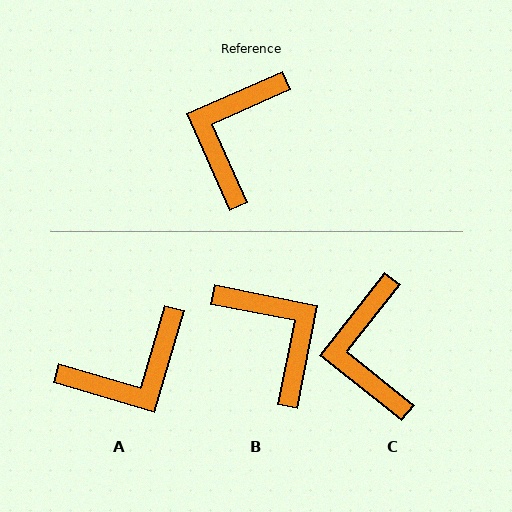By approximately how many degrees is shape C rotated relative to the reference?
Approximately 28 degrees counter-clockwise.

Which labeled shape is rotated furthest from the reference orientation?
A, about 140 degrees away.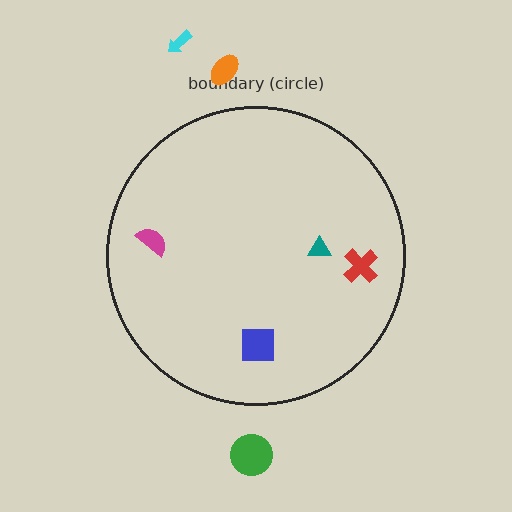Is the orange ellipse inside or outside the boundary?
Outside.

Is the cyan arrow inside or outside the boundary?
Outside.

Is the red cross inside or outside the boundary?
Inside.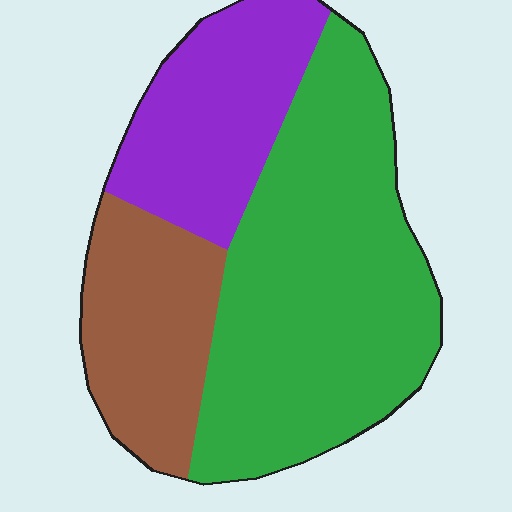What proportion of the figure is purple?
Purple takes up about one quarter (1/4) of the figure.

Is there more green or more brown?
Green.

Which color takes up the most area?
Green, at roughly 55%.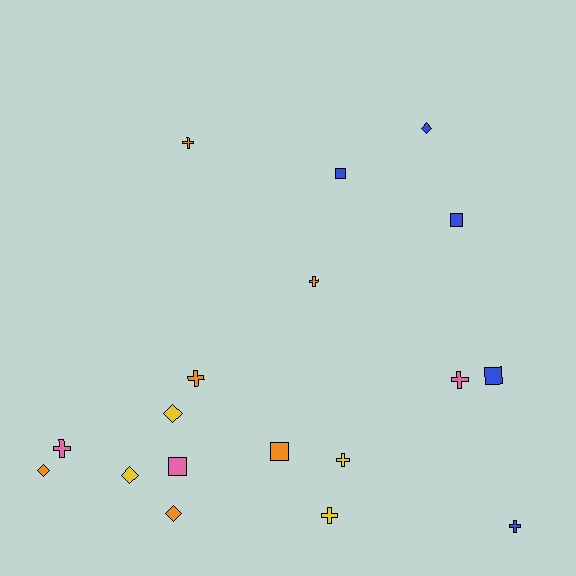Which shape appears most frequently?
Cross, with 8 objects.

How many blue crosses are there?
There is 1 blue cross.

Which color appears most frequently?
Orange, with 6 objects.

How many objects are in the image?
There are 18 objects.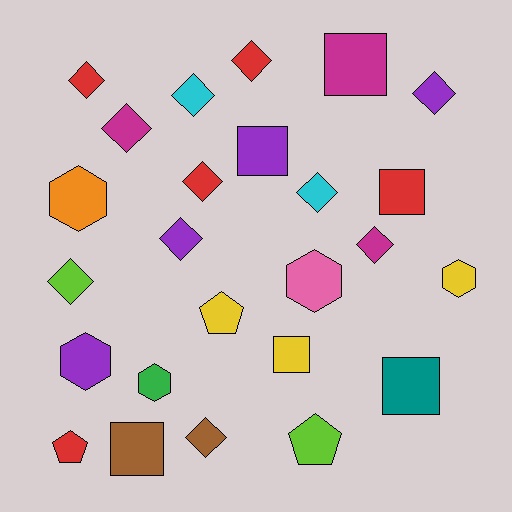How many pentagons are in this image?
There are 3 pentagons.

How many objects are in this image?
There are 25 objects.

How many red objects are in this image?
There are 5 red objects.